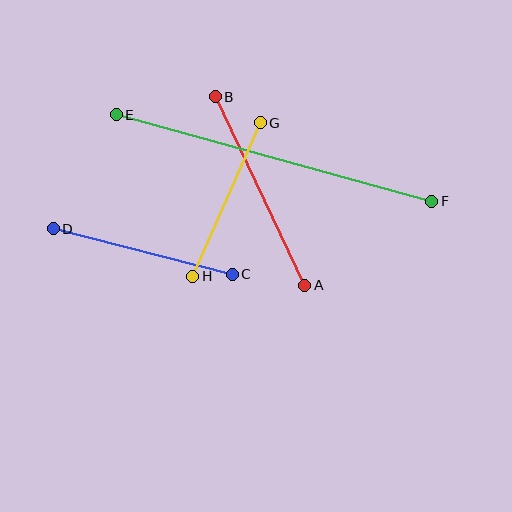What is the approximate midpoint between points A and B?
The midpoint is at approximately (260, 191) pixels.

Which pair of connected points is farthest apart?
Points E and F are farthest apart.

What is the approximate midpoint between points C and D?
The midpoint is at approximately (143, 251) pixels.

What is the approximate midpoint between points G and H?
The midpoint is at approximately (226, 200) pixels.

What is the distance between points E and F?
The distance is approximately 327 pixels.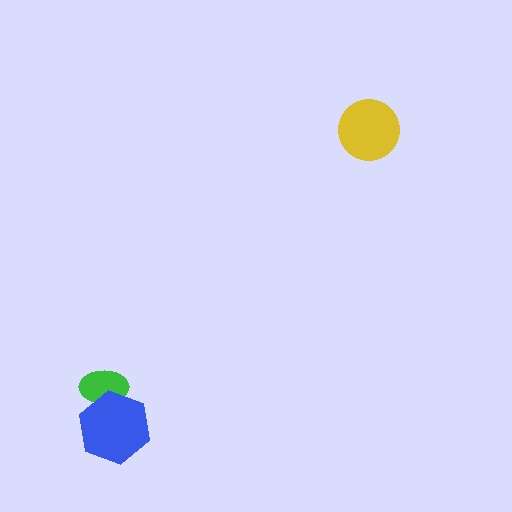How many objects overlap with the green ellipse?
1 object overlaps with the green ellipse.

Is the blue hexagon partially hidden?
No, no other shape covers it.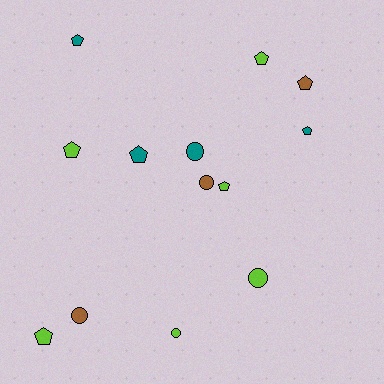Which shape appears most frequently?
Pentagon, with 8 objects.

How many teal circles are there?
There is 1 teal circle.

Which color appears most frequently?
Lime, with 6 objects.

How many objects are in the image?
There are 13 objects.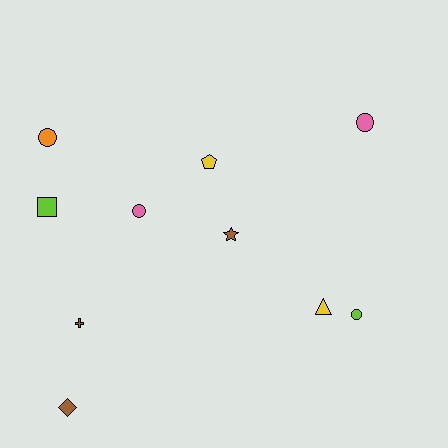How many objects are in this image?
There are 10 objects.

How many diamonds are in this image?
There is 1 diamond.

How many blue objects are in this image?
There are no blue objects.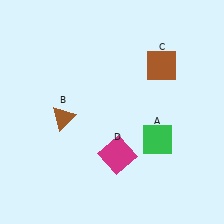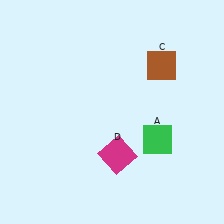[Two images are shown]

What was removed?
The brown triangle (B) was removed in Image 2.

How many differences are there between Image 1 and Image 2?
There is 1 difference between the two images.